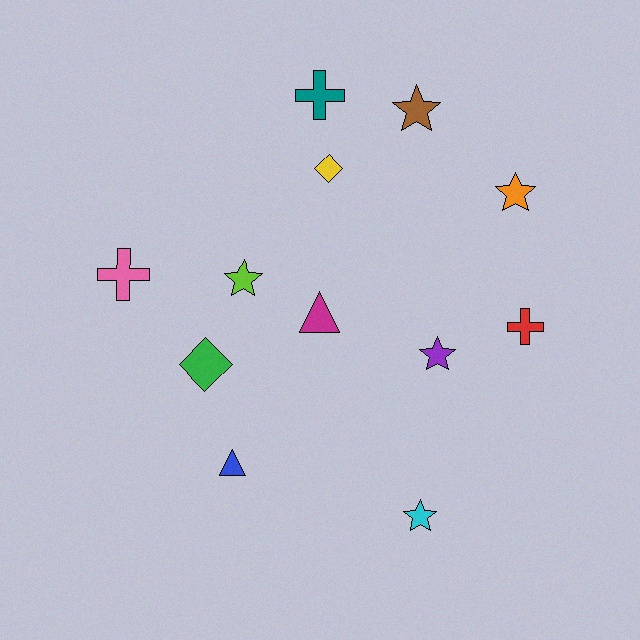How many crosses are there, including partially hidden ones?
There are 3 crosses.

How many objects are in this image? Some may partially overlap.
There are 12 objects.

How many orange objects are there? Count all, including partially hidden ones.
There is 1 orange object.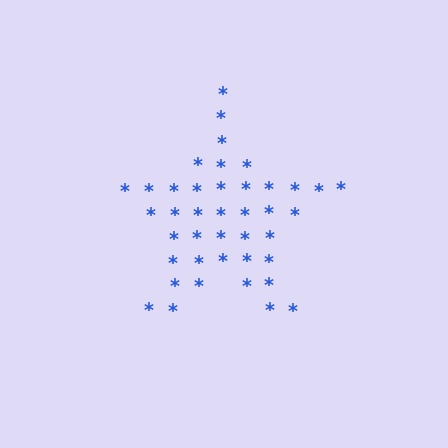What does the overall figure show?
The overall figure shows a star.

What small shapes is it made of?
It is made of small asterisks.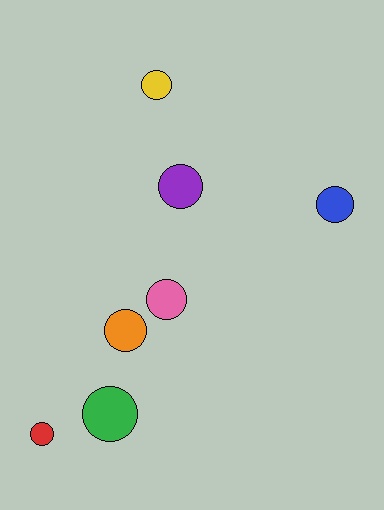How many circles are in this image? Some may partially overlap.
There are 7 circles.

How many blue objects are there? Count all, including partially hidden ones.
There is 1 blue object.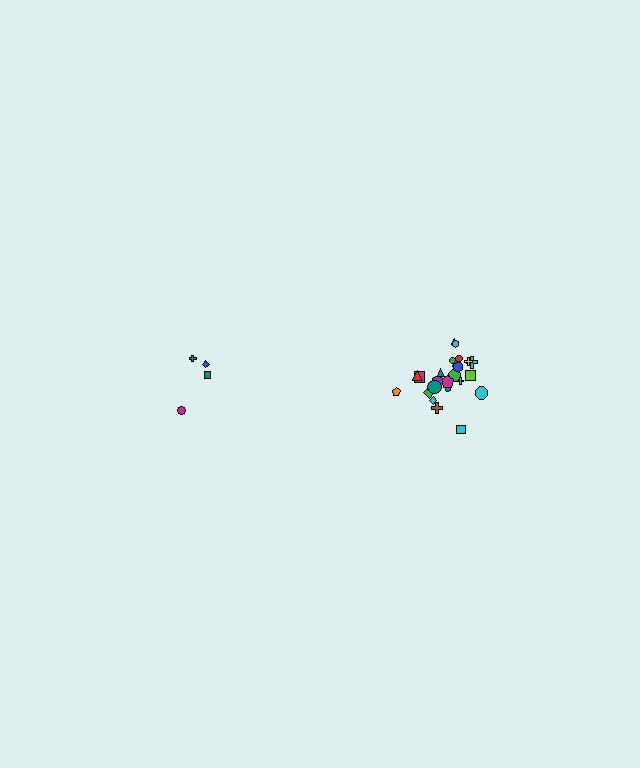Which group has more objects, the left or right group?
The right group.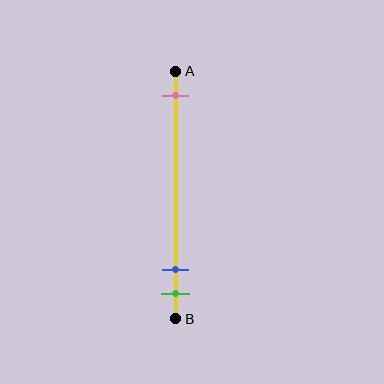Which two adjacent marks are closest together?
The blue and green marks are the closest adjacent pair.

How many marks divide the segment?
There are 3 marks dividing the segment.